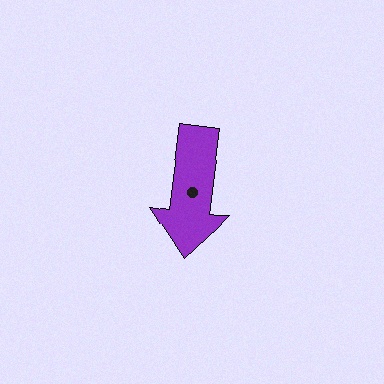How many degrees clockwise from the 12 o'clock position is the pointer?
Approximately 187 degrees.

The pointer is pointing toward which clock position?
Roughly 6 o'clock.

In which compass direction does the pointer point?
South.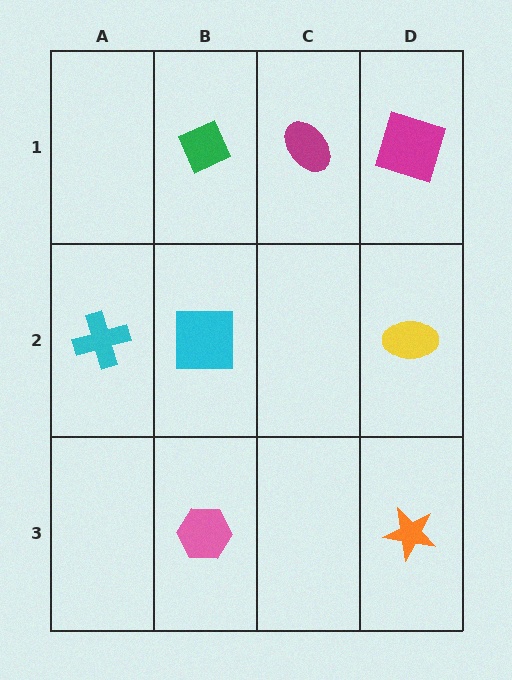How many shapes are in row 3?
2 shapes.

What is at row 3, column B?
A pink hexagon.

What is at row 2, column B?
A cyan square.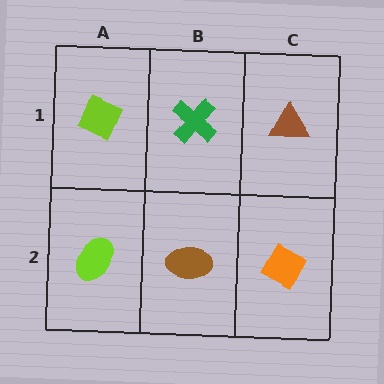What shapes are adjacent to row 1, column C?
An orange diamond (row 2, column C), a green cross (row 1, column B).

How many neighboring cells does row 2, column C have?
2.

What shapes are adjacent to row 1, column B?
A brown ellipse (row 2, column B), a lime diamond (row 1, column A), a brown triangle (row 1, column C).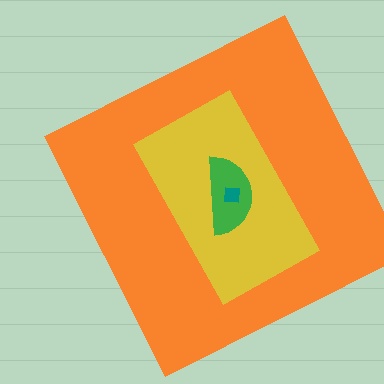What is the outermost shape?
The orange square.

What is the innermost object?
The teal square.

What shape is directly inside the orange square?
The yellow rectangle.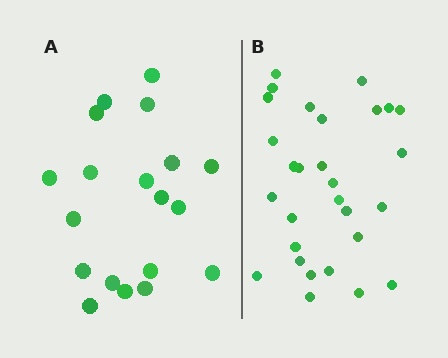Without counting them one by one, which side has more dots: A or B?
Region B (the right region) has more dots.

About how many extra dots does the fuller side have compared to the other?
Region B has roughly 10 or so more dots than region A.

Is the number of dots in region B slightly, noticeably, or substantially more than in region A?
Region B has substantially more. The ratio is roughly 1.5 to 1.